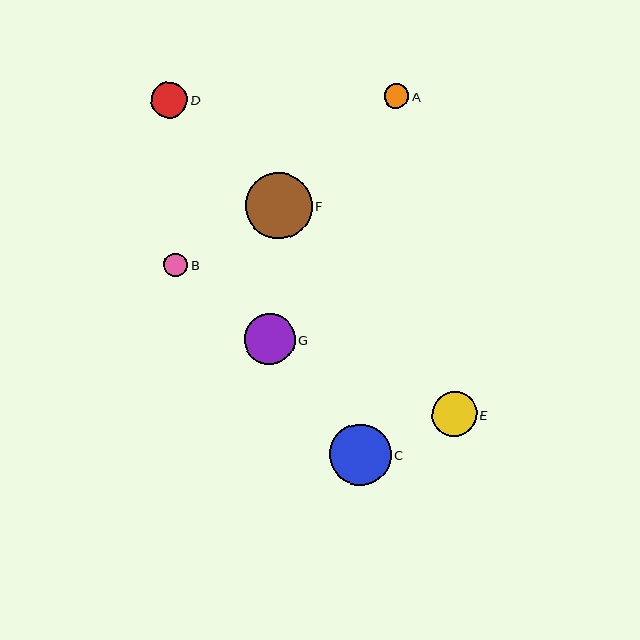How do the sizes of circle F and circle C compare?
Circle F and circle C are approximately the same size.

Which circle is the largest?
Circle F is the largest with a size of approximately 67 pixels.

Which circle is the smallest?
Circle B is the smallest with a size of approximately 24 pixels.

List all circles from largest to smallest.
From largest to smallest: F, C, G, E, D, A, B.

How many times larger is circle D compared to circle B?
Circle D is approximately 1.5 times the size of circle B.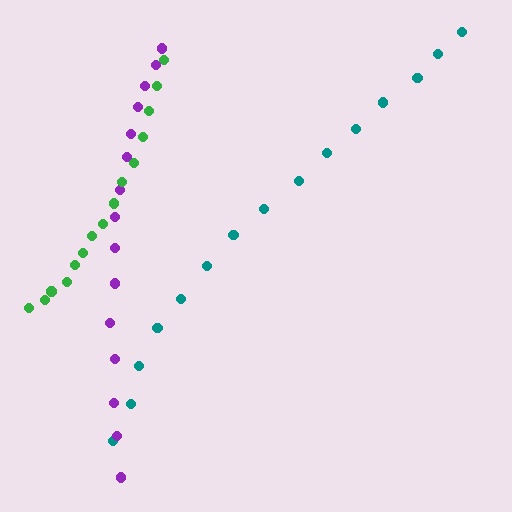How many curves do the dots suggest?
There are 3 distinct paths.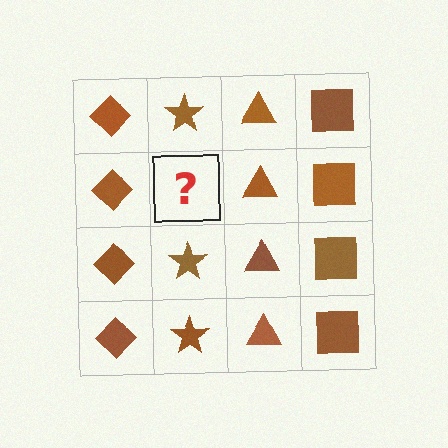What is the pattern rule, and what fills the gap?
The rule is that each column has a consistent shape. The gap should be filled with a brown star.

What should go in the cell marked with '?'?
The missing cell should contain a brown star.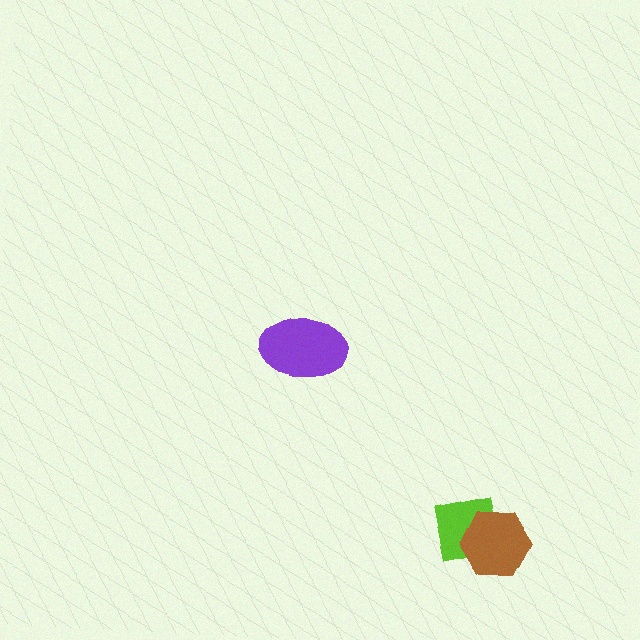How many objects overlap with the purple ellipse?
0 objects overlap with the purple ellipse.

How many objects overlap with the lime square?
1 object overlaps with the lime square.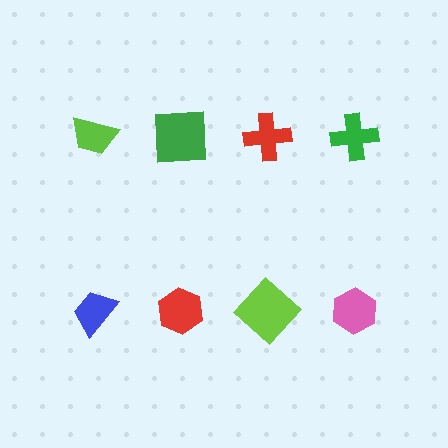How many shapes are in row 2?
4 shapes.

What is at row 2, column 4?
A pink hexagon.